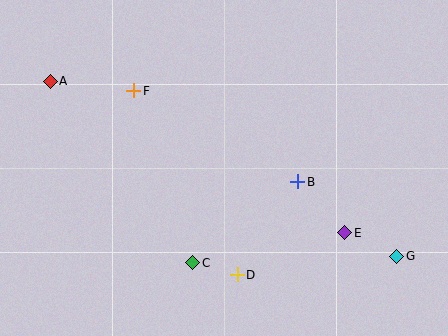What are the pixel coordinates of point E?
Point E is at (345, 233).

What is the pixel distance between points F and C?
The distance between F and C is 182 pixels.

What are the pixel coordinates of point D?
Point D is at (237, 275).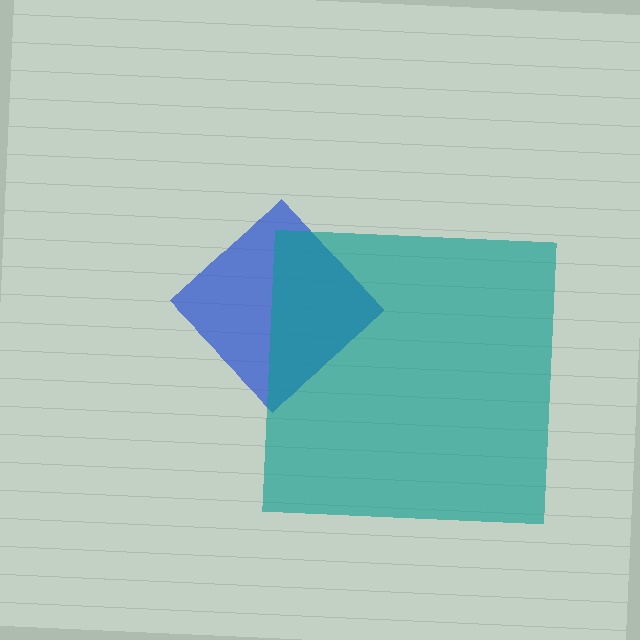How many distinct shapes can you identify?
There are 2 distinct shapes: a blue diamond, a teal square.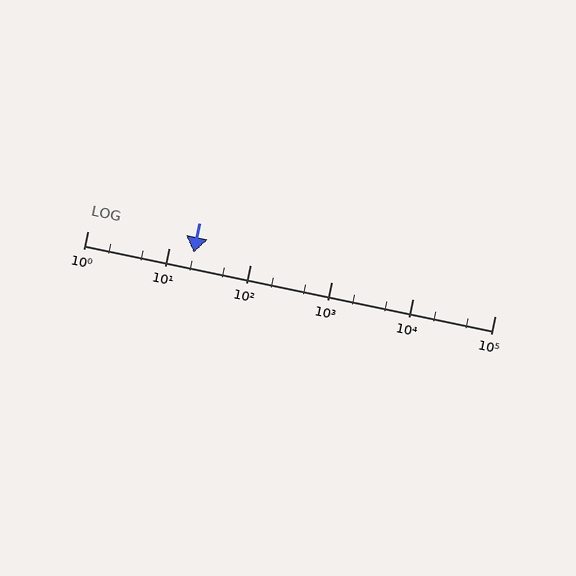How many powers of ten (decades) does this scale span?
The scale spans 5 decades, from 1 to 100000.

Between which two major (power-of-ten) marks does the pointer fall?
The pointer is between 10 and 100.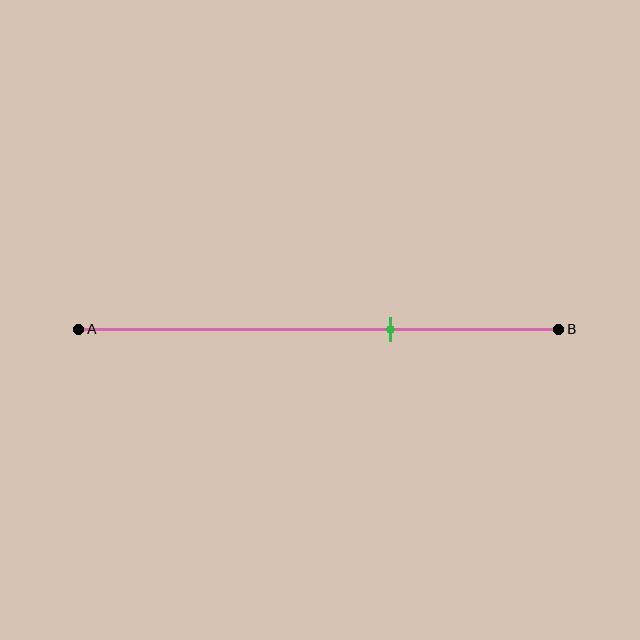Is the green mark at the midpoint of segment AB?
No, the mark is at about 65% from A, not at the 50% midpoint.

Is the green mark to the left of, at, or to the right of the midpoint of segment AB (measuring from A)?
The green mark is to the right of the midpoint of segment AB.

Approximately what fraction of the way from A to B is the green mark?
The green mark is approximately 65% of the way from A to B.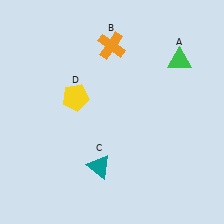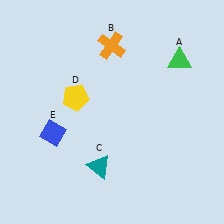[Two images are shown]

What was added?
A blue diamond (E) was added in Image 2.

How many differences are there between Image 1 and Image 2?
There is 1 difference between the two images.